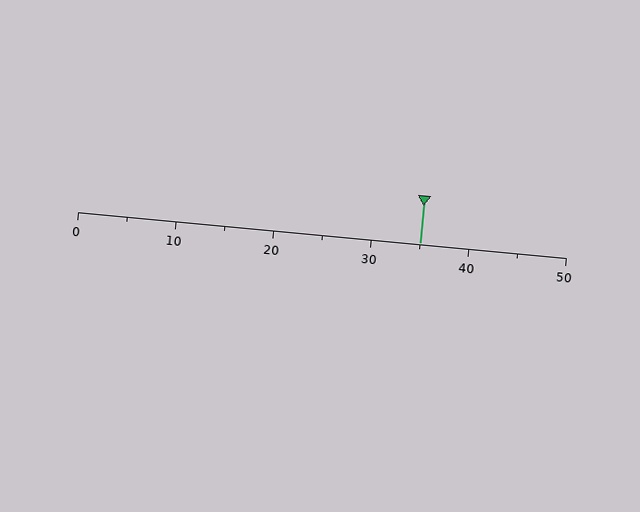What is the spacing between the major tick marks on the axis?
The major ticks are spaced 10 apart.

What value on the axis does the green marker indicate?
The marker indicates approximately 35.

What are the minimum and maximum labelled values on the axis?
The axis runs from 0 to 50.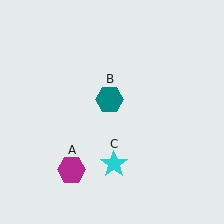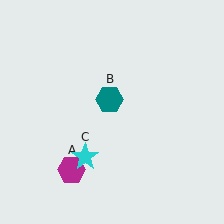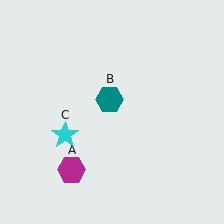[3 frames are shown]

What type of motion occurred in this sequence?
The cyan star (object C) rotated clockwise around the center of the scene.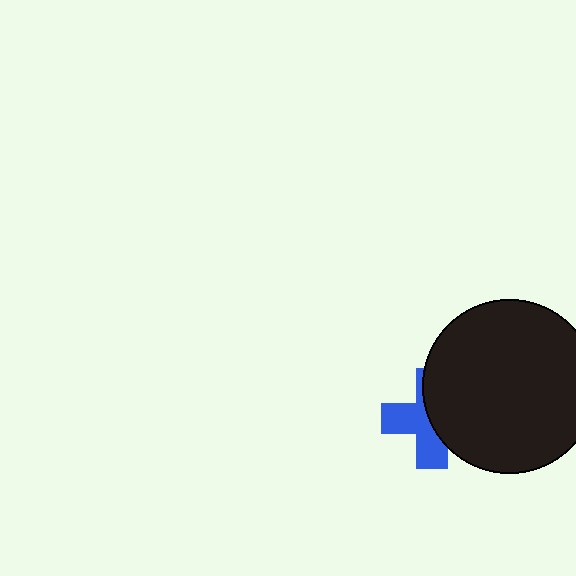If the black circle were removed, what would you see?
You would see the complete blue cross.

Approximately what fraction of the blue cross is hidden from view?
Roughly 49% of the blue cross is hidden behind the black circle.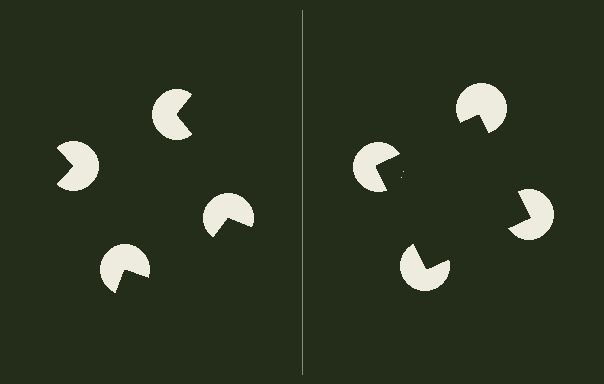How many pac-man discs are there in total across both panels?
8 — 4 on each side.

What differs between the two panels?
The pac-man discs are positioned identically on both sides; only the wedge orientations differ. On the right they align to a square; on the left they are misaligned.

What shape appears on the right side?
An illusory square.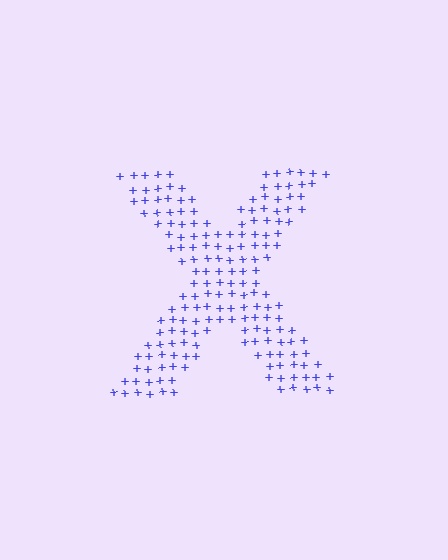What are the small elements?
The small elements are plus signs.